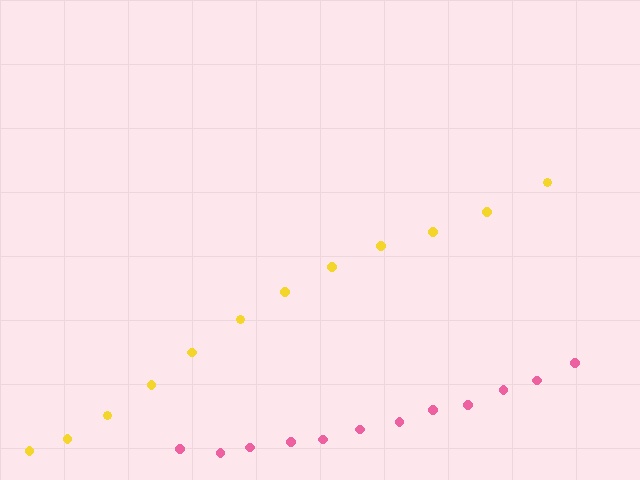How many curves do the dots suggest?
There are 2 distinct paths.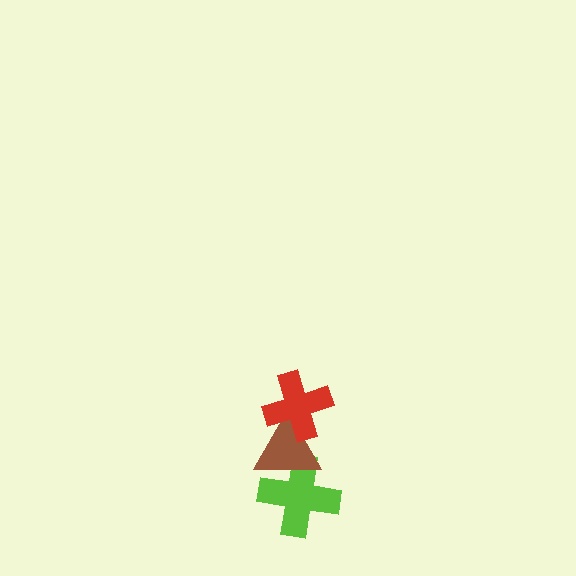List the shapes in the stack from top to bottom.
From top to bottom: the red cross, the brown triangle, the lime cross.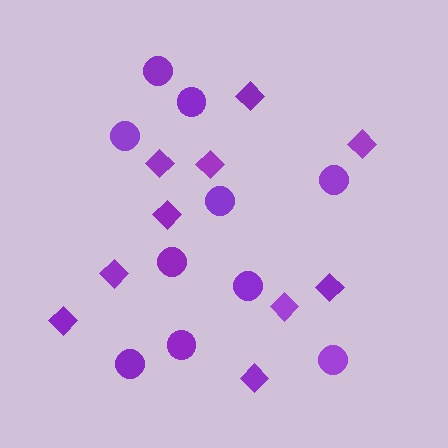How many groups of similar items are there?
There are 2 groups: one group of diamonds (10) and one group of circles (10).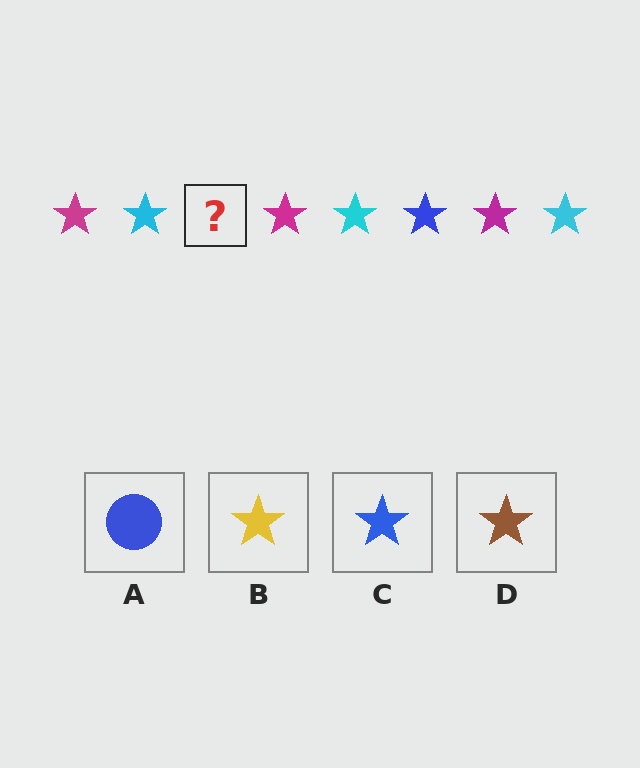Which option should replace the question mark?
Option C.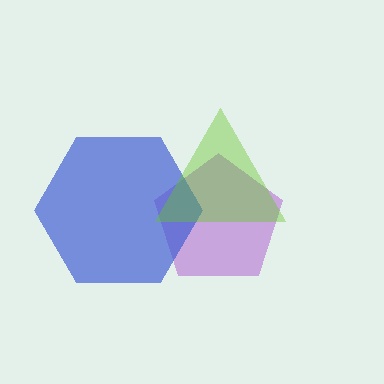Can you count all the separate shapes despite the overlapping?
Yes, there are 3 separate shapes.